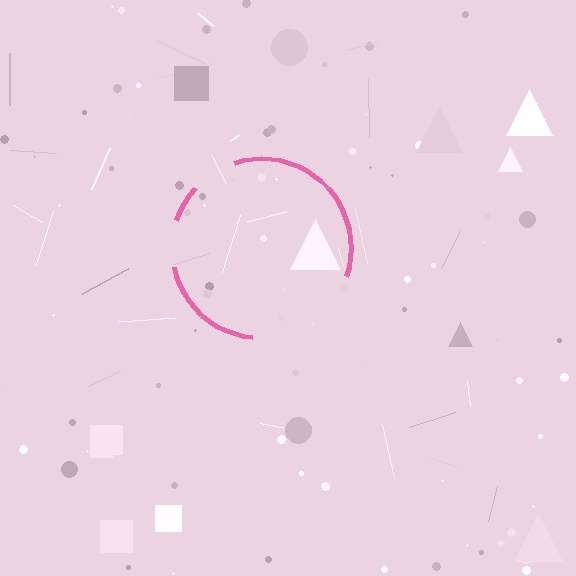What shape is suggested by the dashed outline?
The dashed outline suggests a circle.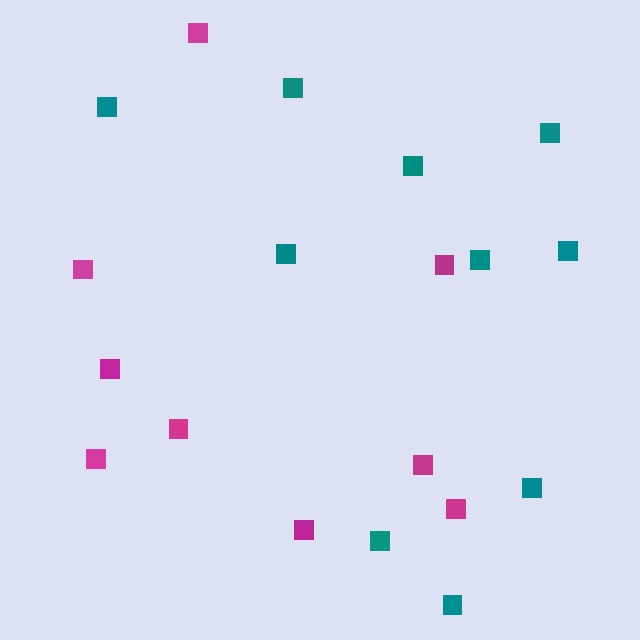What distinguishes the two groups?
There are 2 groups: one group of magenta squares (9) and one group of teal squares (10).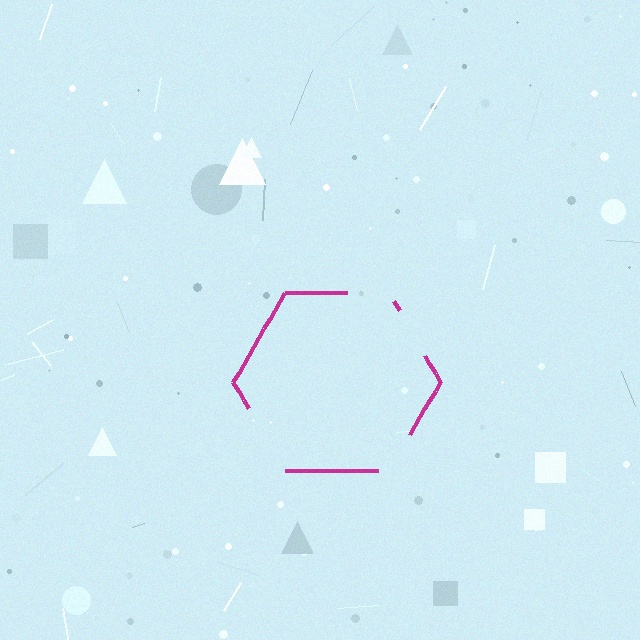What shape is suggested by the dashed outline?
The dashed outline suggests a hexagon.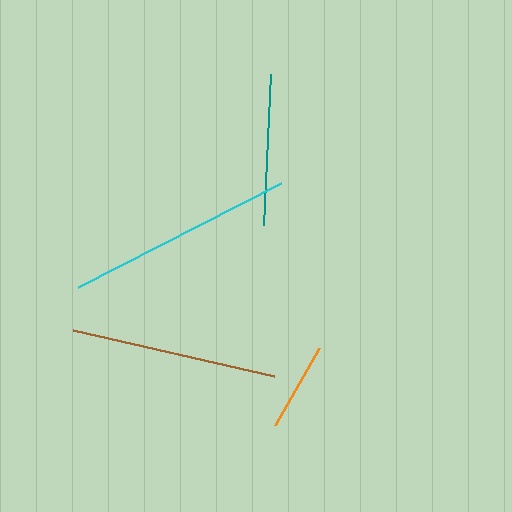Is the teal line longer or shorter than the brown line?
The brown line is longer than the teal line.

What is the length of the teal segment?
The teal segment is approximately 151 pixels long.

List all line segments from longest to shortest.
From longest to shortest: cyan, brown, teal, orange.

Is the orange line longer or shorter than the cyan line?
The cyan line is longer than the orange line.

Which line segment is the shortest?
The orange line is the shortest at approximately 89 pixels.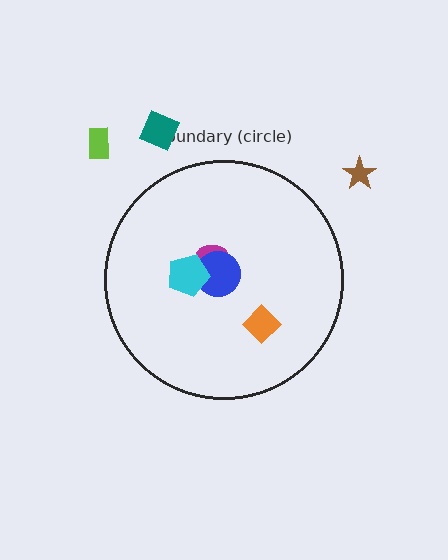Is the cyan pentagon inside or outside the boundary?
Inside.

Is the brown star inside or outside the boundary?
Outside.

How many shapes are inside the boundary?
4 inside, 3 outside.